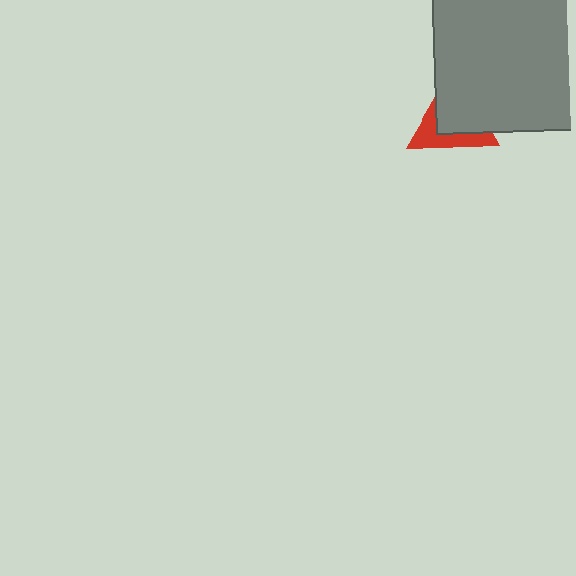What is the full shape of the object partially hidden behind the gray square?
The partially hidden object is a red triangle.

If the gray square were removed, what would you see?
You would see the complete red triangle.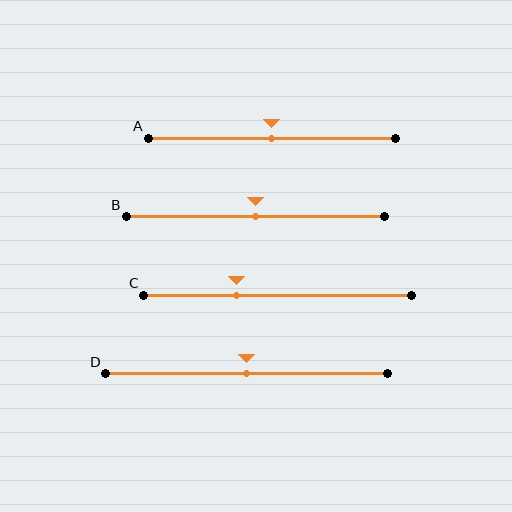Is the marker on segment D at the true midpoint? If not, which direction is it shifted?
Yes, the marker on segment D is at the true midpoint.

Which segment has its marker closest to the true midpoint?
Segment A has its marker closest to the true midpoint.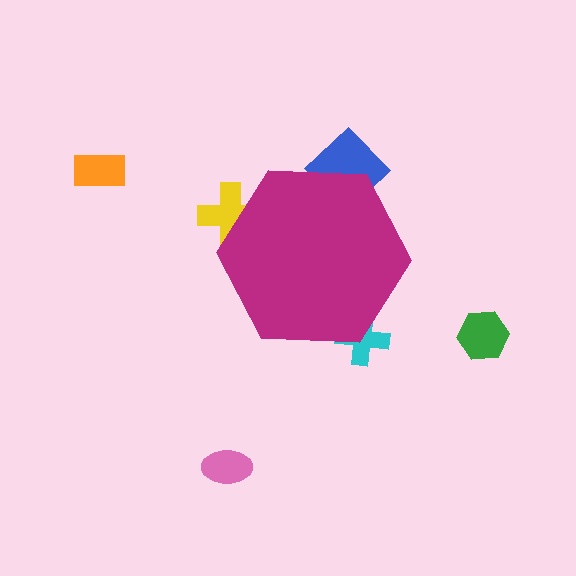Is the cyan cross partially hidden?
Yes, the cyan cross is partially hidden behind the magenta hexagon.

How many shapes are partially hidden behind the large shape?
3 shapes are partially hidden.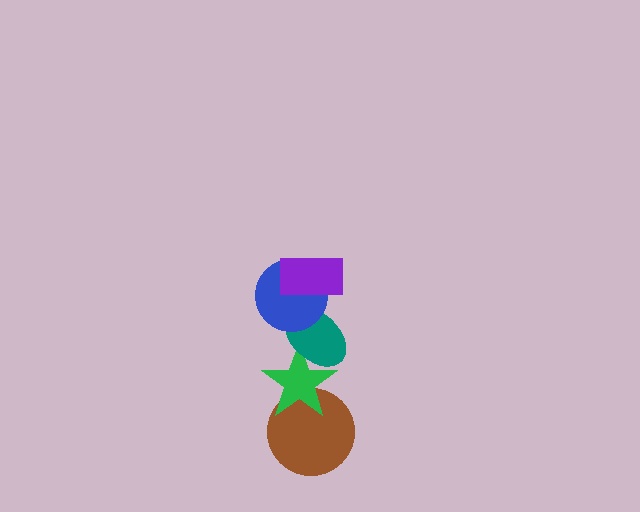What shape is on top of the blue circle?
The purple rectangle is on top of the blue circle.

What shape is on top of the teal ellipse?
The blue circle is on top of the teal ellipse.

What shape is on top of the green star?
The teal ellipse is on top of the green star.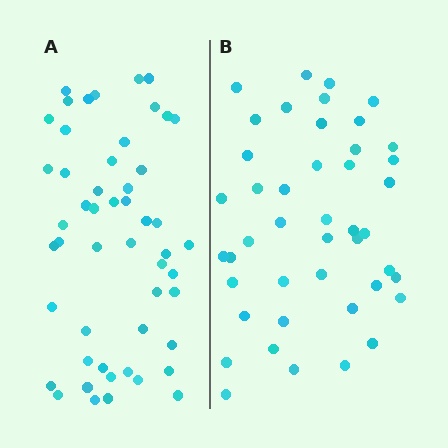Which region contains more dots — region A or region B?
Region A (the left region) has more dots.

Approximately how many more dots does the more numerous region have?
Region A has roughly 8 or so more dots than region B.